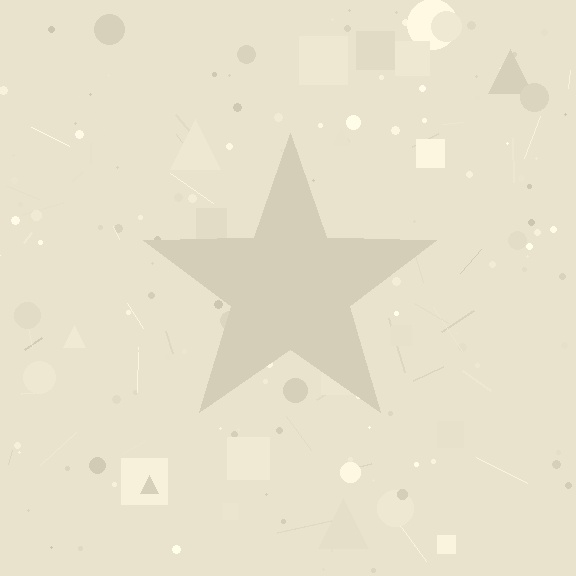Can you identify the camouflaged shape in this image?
The camouflaged shape is a star.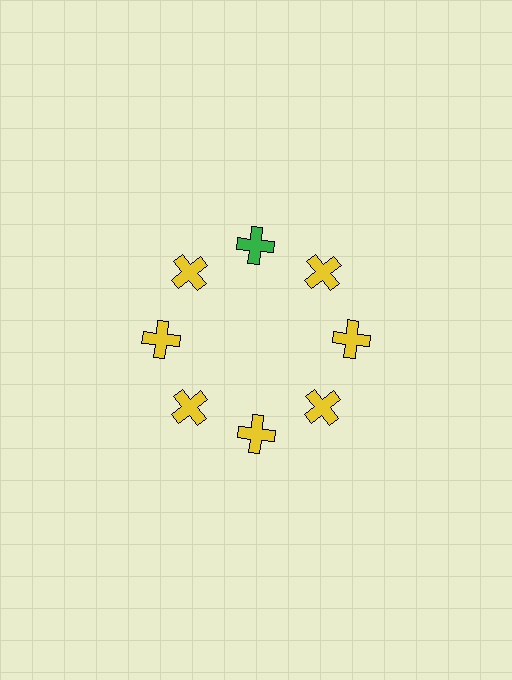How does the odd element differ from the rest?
It has a different color: green instead of yellow.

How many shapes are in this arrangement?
There are 8 shapes arranged in a ring pattern.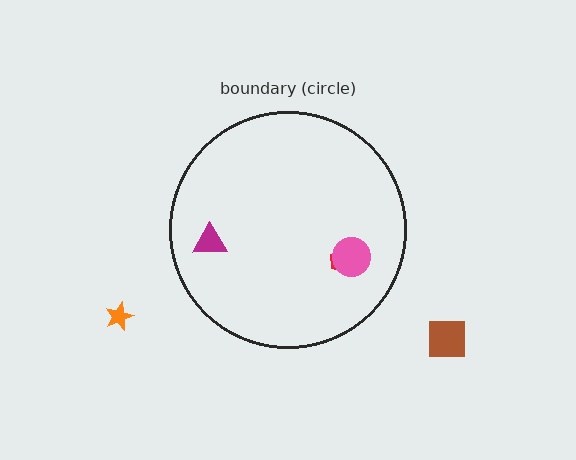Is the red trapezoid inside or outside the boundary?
Inside.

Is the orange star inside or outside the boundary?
Outside.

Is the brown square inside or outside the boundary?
Outside.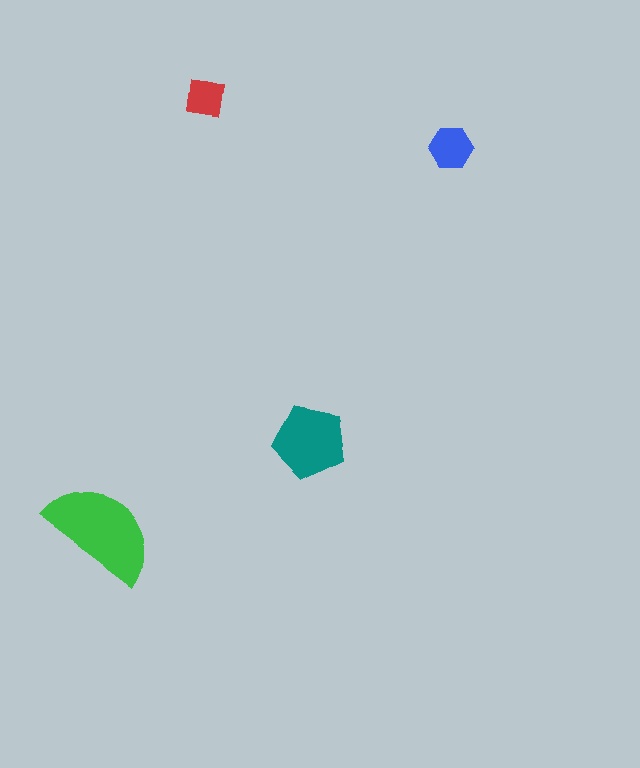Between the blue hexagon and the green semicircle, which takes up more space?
The green semicircle.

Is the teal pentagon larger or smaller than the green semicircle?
Smaller.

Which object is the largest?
The green semicircle.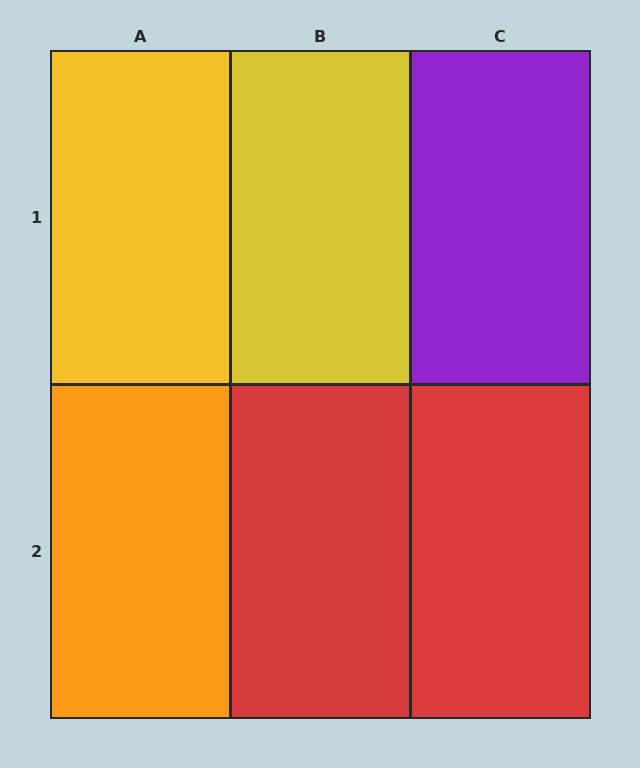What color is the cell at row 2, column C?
Red.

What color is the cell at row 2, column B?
Red.